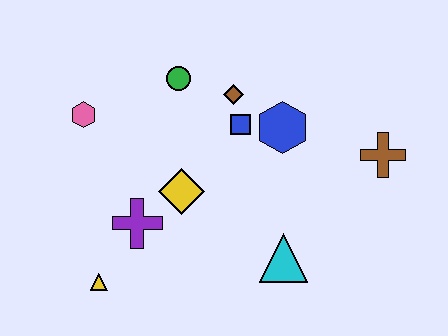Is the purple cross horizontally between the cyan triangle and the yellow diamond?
No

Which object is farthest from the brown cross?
The yellow triangle is farthest from the brown cross.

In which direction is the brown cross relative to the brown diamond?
The brown cross is to the right of the brown diamond.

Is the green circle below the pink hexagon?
No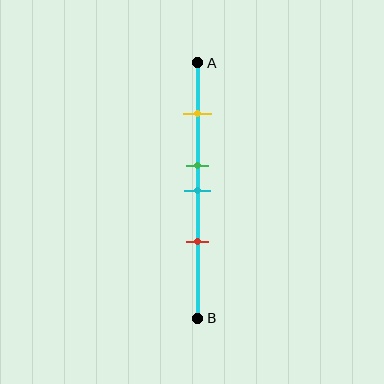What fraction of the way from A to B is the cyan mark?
The cyan mark is approximately 50% (0.5) of the way from A to B.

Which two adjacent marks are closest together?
The green and cyan marks are the closest adjacent pair.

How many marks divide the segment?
There are 4 marks dividing the segment.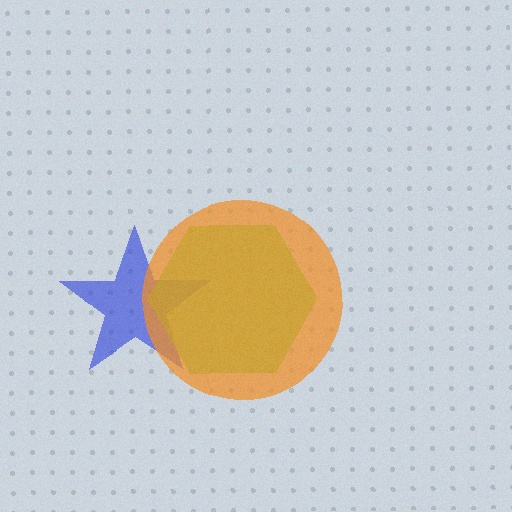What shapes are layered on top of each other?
The layered shapes are: a blue star, a lime hexagon, an orange circle.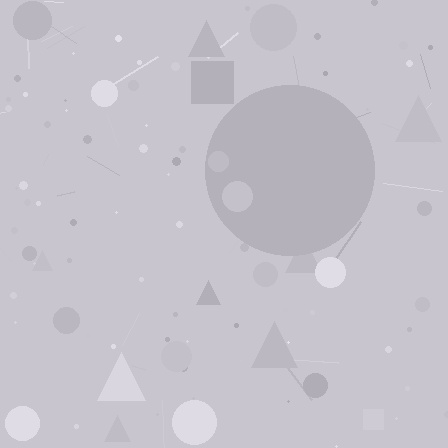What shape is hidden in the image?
A circle is hidden in the image.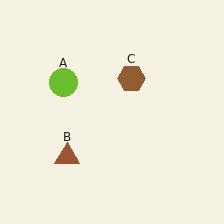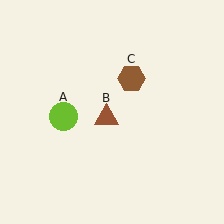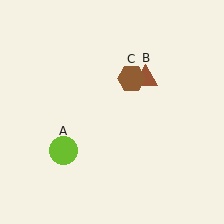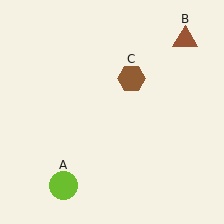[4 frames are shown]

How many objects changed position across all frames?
2 objects changed position: lime circle (object A), brown triangle (object B).